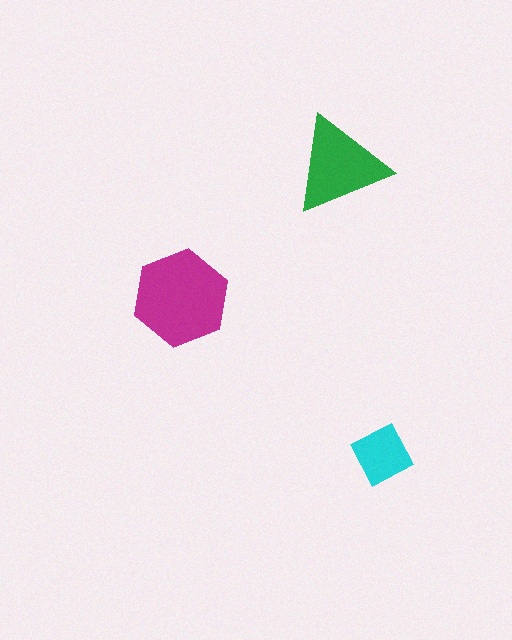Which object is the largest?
The magenta hexagon.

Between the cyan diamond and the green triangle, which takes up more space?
The green triangle.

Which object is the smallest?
The cyan diamond.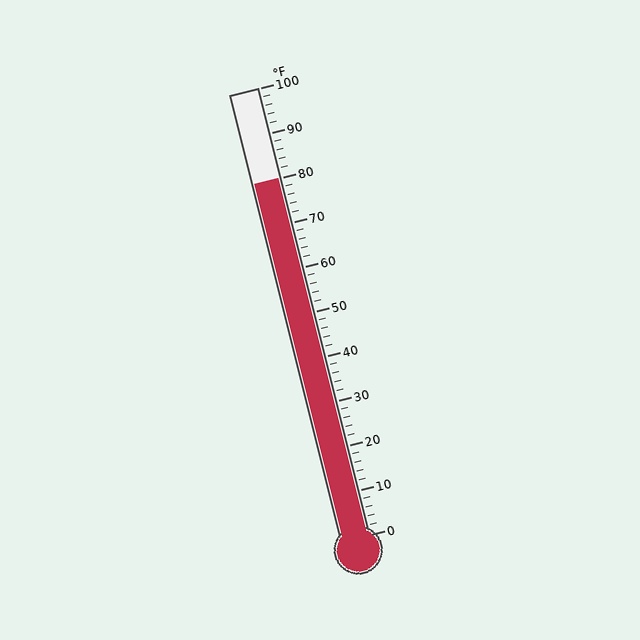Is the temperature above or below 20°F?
The temperature is above 20°F.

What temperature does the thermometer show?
The thermometer shows approximately 80°F.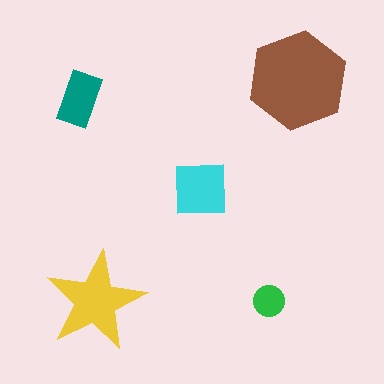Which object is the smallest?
The green circle.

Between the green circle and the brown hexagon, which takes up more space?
The brown hexagon.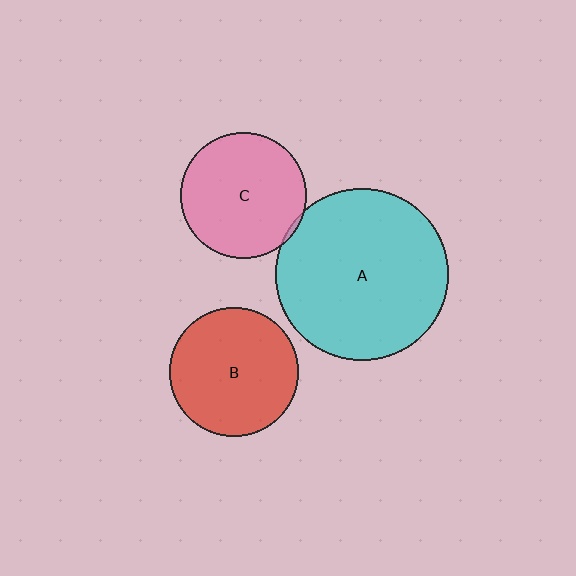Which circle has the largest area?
Circle A (cyan).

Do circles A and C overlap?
Yes.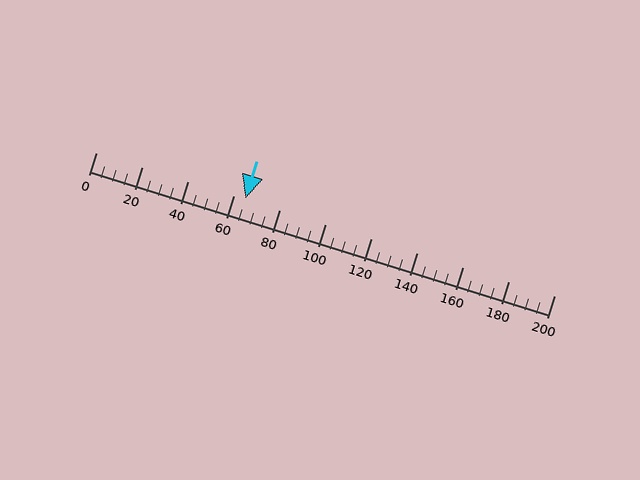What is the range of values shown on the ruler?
The ruler shows values from 0 to 200.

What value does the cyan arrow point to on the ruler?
The cyan arrow points to approximately 65.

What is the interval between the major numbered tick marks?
The major tick marks are spaced 20 units apart.